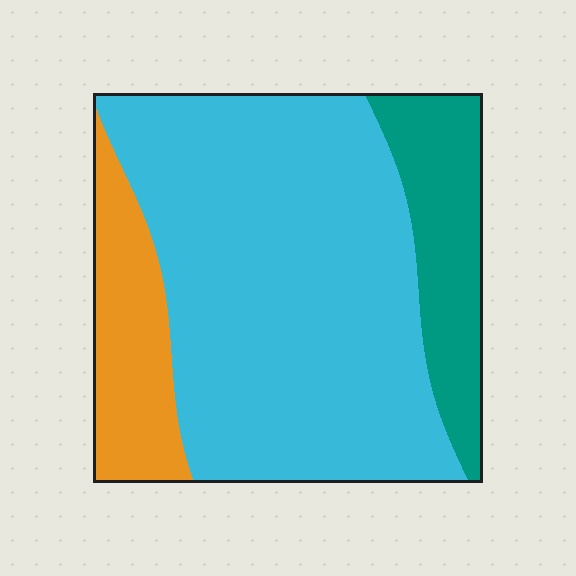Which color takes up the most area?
Cyan, at roughly 70%.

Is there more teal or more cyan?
Cyan.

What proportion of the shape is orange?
Orange takes up less than a quarter of the shape.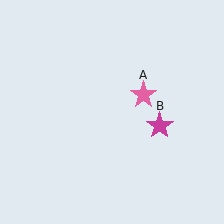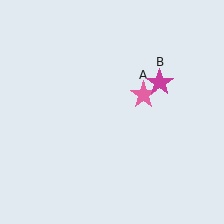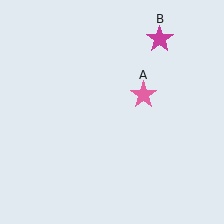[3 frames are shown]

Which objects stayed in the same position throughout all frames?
Pink star (object A) remained stationary.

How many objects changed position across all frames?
1 object changed position: magenta star (object B).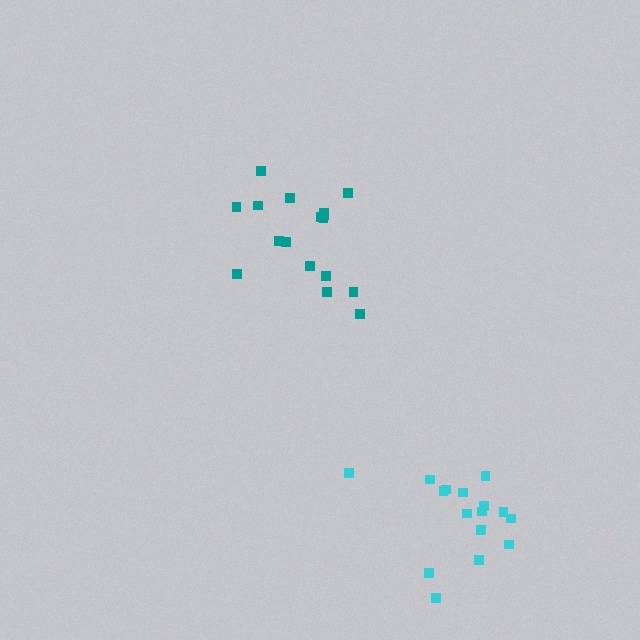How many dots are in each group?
Group 1: 17 dots, Group 2: 17 dots (34 total).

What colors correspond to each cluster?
The clusters are colored: cyan, teal.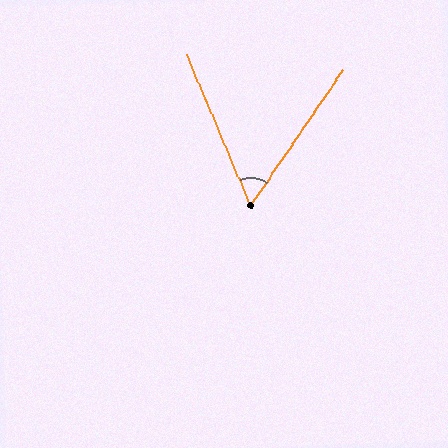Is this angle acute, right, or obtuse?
It is acute.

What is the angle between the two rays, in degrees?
Approximately 57 degrees.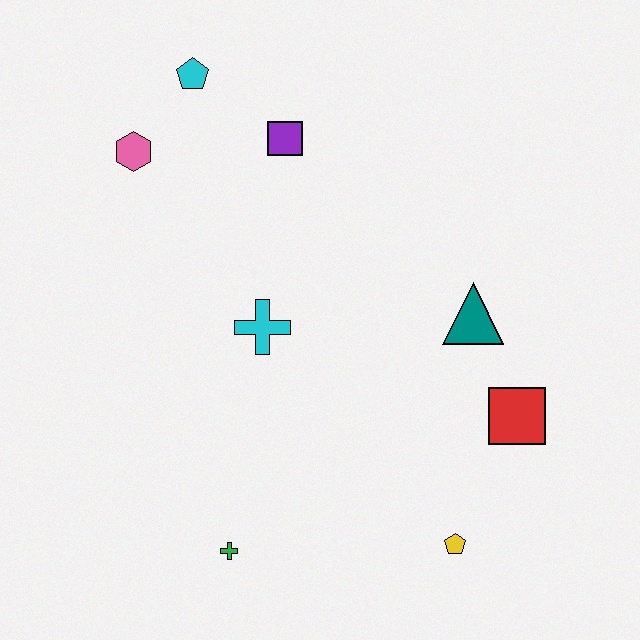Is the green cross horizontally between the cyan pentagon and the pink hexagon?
No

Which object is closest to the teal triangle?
The red square is closest to the teal triangle.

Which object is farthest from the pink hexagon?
The yellow pentagon is farthest from the pink hexagon.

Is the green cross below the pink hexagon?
Yes